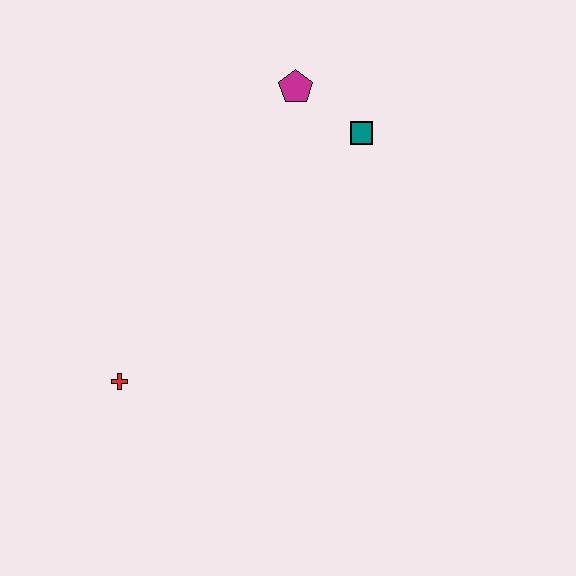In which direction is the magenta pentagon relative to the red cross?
The magenta pentagon is above the red cross.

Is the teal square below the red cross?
No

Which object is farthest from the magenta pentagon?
The red cross is farthest from the magenta pentagon.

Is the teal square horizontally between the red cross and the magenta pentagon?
No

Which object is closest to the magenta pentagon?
The teal square is closest to the magenta pentagon.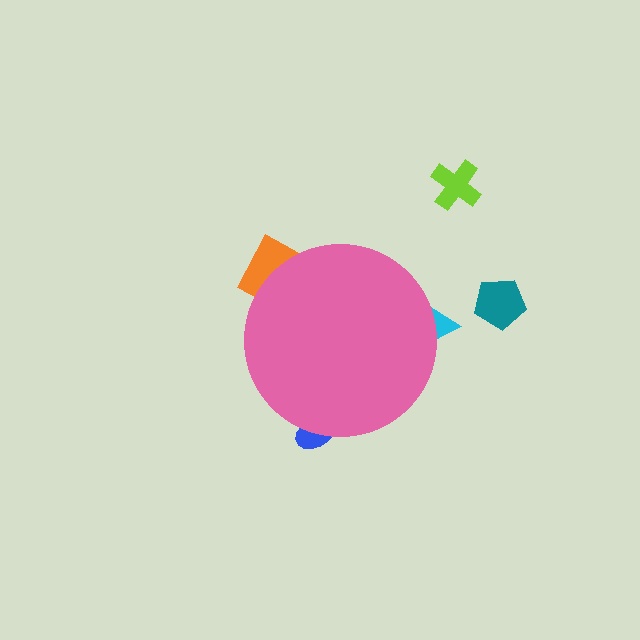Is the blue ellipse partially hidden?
Yes, the blue ellipse is partially hidden behind the pink circle.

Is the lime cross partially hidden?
No, the lime cross is fully visible.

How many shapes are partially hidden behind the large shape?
3 shapes are partially hidden.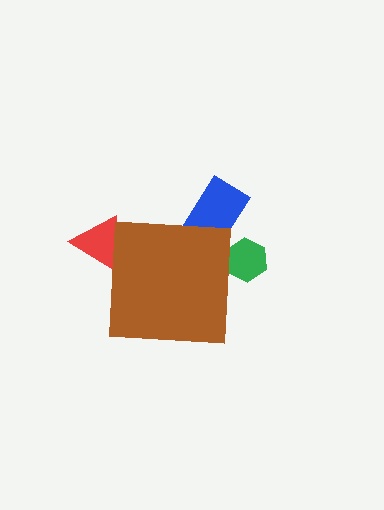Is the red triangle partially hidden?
Yes, the red triangle is partially hidden behind the brown square.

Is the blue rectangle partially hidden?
Yes, the blue rectangle is partially hidden behind the brown square.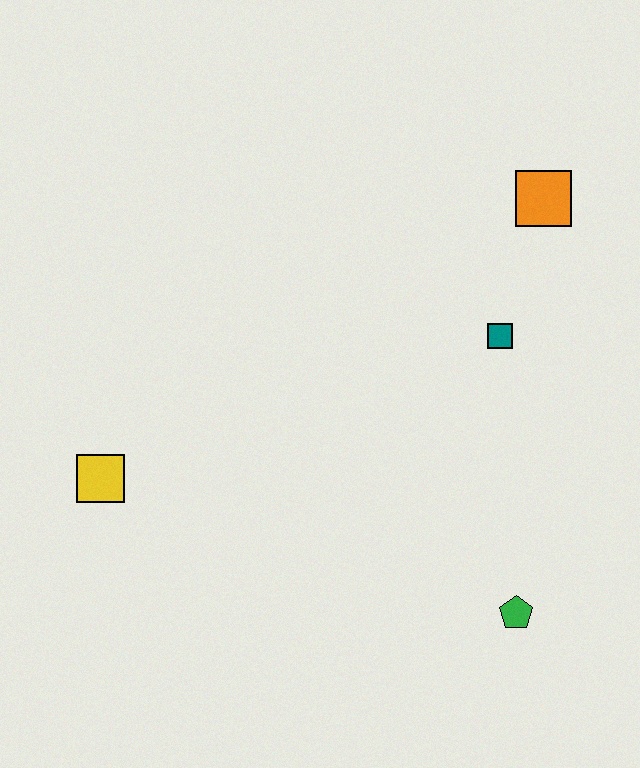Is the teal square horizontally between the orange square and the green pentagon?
No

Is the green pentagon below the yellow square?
Yes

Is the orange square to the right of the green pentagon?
Yes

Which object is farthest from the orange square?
The yellow square is farthest from the orange square.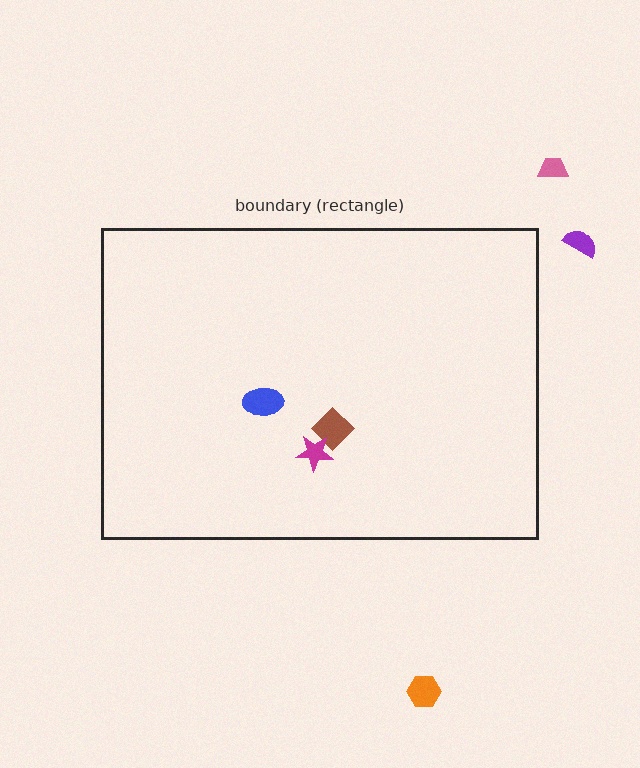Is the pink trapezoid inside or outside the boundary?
Outside.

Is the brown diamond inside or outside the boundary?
Inside.